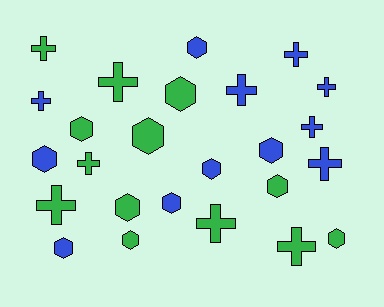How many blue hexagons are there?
There are 6 blue hexagons.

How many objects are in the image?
There are 25 objects.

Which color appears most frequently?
Green, with 13 objects.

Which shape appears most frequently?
Hexagon, with 13 objects.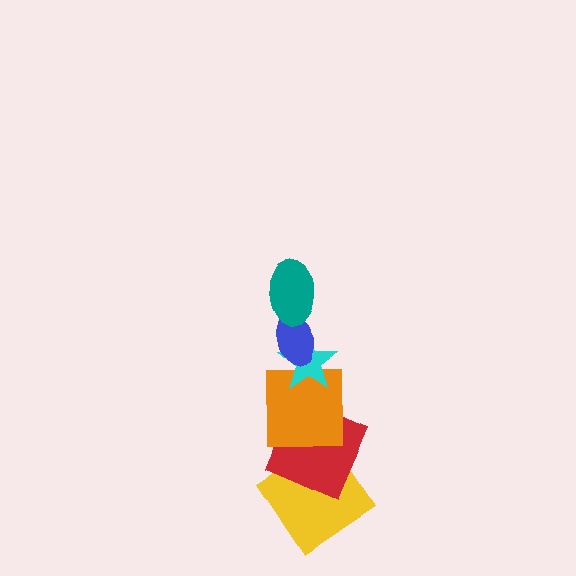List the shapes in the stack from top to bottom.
From top to bottom: the teal ellipse, the blue ellipse, the cyan star, the orange square, the red square, the yellow diamond.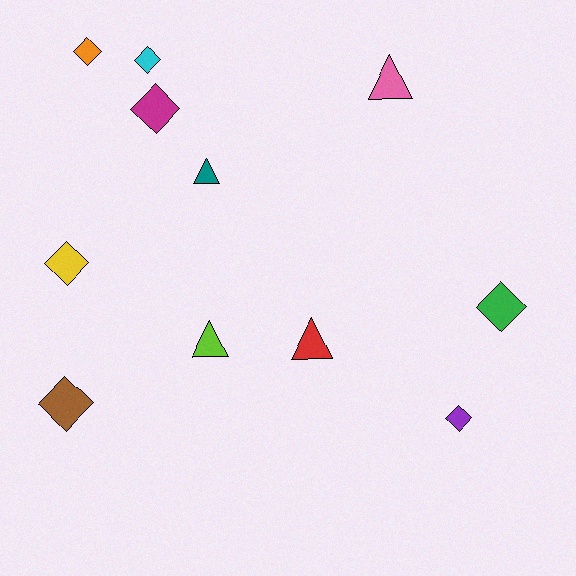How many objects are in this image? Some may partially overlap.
There are 11 objects.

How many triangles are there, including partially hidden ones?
There are 4 triangles.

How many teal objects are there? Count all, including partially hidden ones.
There is 1 teal object.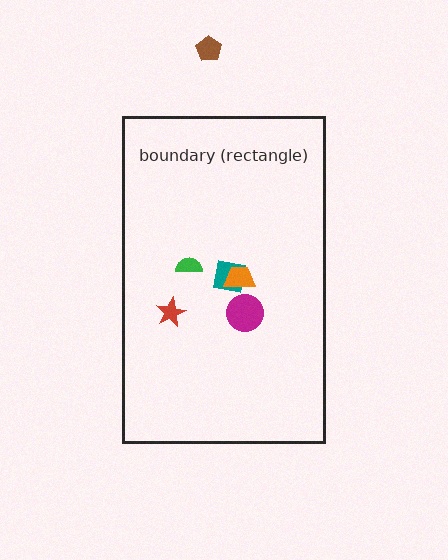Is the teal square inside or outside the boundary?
Inside.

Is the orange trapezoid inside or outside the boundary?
Inside.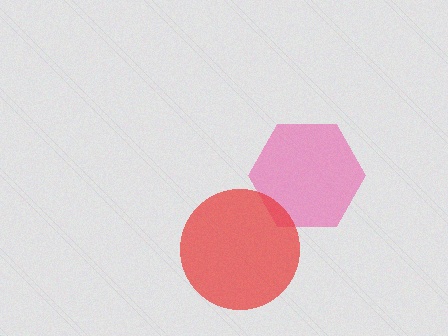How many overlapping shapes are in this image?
There are 2 overlapping shapes in the image.